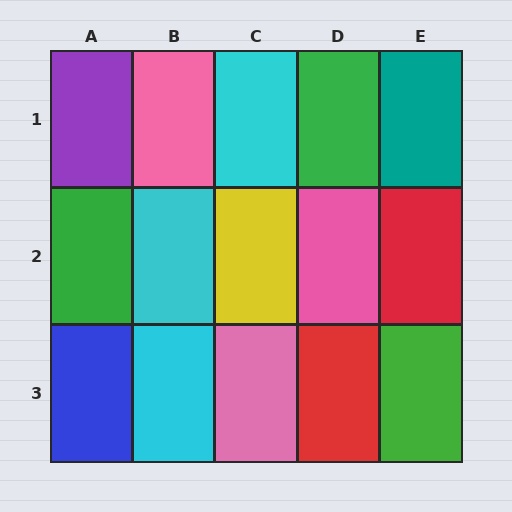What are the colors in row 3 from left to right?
Blue, cyan, pink, red, green.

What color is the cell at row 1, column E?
Teal.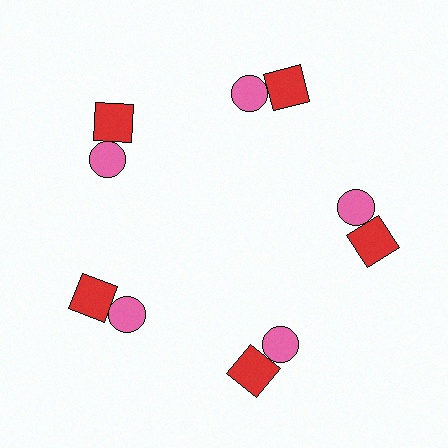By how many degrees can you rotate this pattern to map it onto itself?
The pattern maps onto itself every 72 degrees of rotation.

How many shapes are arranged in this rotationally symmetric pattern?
There are 10 shapes, arranged in 5 groups of 2.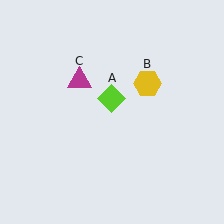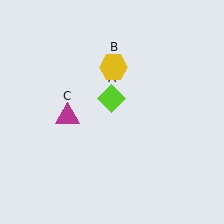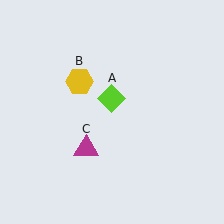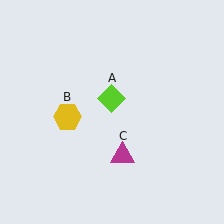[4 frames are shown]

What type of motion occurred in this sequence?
The yellow hexagon (object B), magenta triangle (object C) rotated counterclockwise around the center of the scene.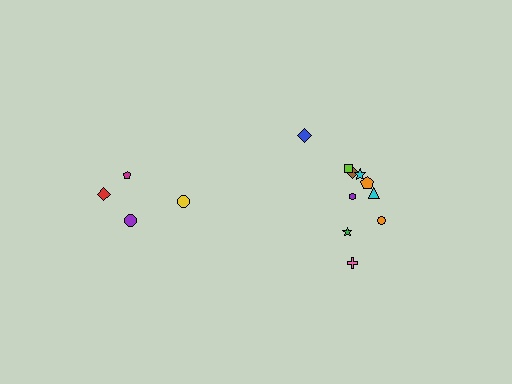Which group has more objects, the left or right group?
The right group.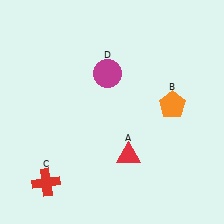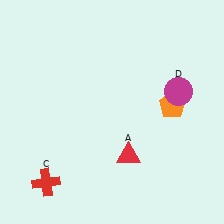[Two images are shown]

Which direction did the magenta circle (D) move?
The magenta circle (D) moved right.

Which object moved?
The magenta circle (D) moved right.